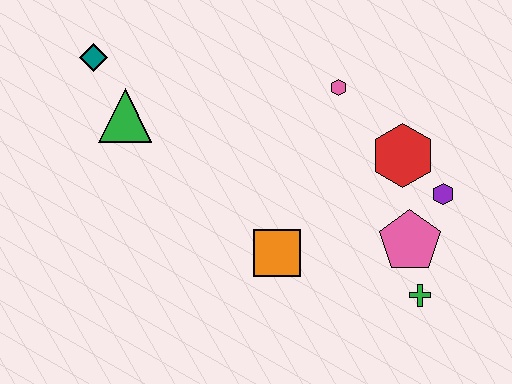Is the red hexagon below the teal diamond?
Yes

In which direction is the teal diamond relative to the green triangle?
The teal diamond is above the green triangle.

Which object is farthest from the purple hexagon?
The teal diamond is farthest from the purple hexagon.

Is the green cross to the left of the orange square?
No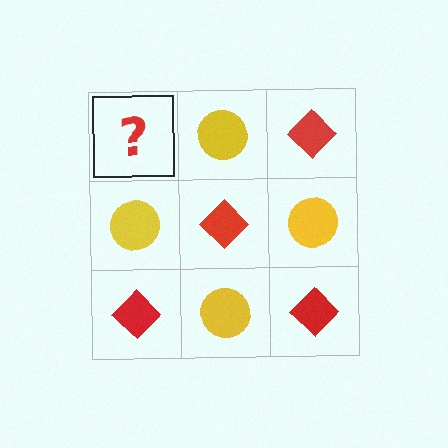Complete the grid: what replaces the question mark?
The question mark should be replaced with a red diamond.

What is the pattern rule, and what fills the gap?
The rule is that it alternates red diamond and yellow circle in a checkerboard pattern. The gap should be filled with a red diamond.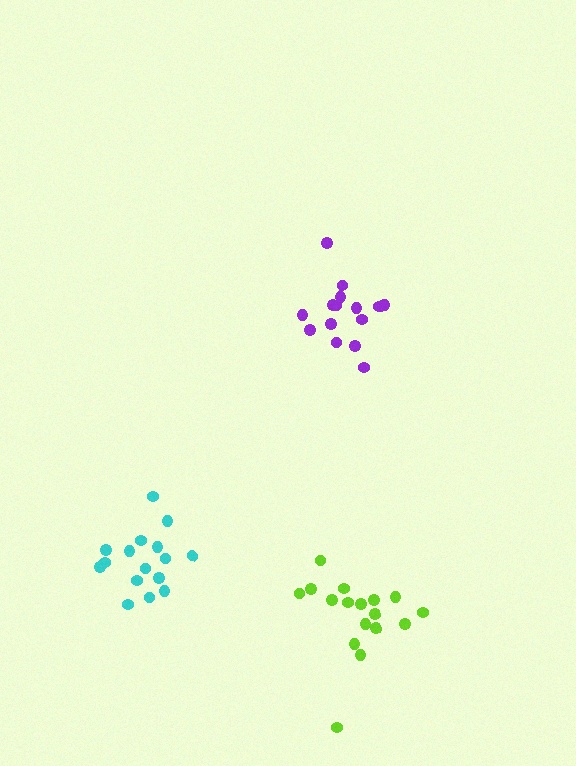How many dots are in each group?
Group 1: 15 dots, Group 2: 17 dots, Group 3: 16 dots (48 total).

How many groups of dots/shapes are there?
There are 3 groups.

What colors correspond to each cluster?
The clusters are colored: purple, lime, cyan.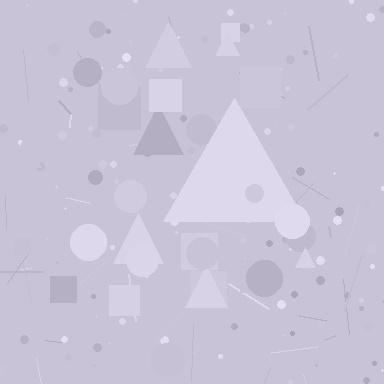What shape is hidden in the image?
A triangle is hidden in the image.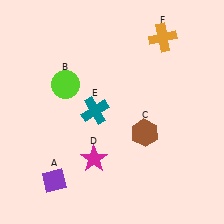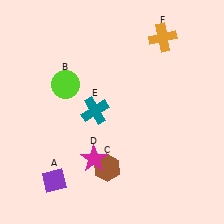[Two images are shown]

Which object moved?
The brown hexagon (C) moved left.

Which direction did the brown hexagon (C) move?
The brown hexagon (C) moved left.